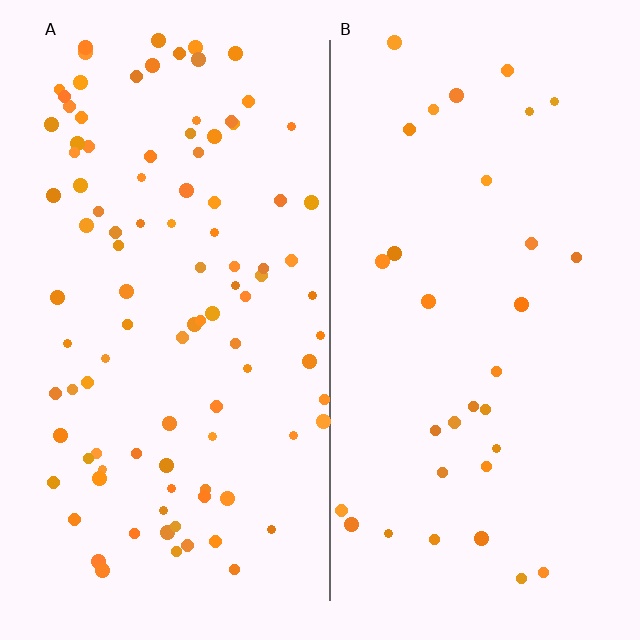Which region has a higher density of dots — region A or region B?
A (the left).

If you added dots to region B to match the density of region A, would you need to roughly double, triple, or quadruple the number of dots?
Approximately triple.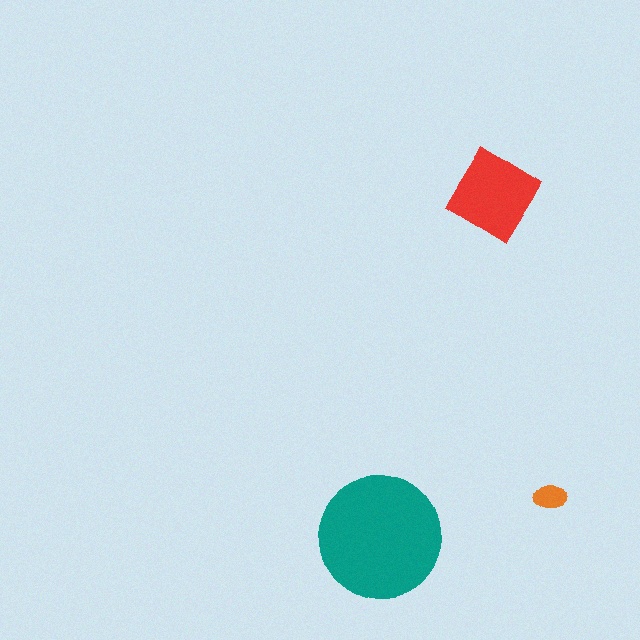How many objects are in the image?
There are 3 objects in the image.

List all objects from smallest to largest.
The orange ellipse, the red diamond, the teal circle.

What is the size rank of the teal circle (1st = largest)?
1st.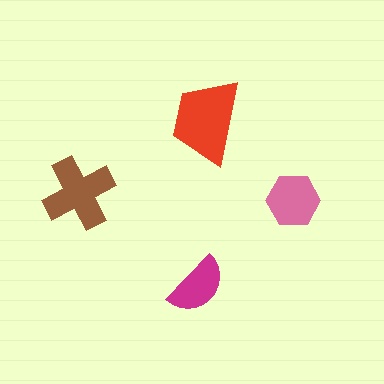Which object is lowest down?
The magenta semicircle is bottommost.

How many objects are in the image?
There are 4 objects in the image.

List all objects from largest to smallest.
The red trapezoid, the brown cross, the pink hexagon, the magenta semicircle.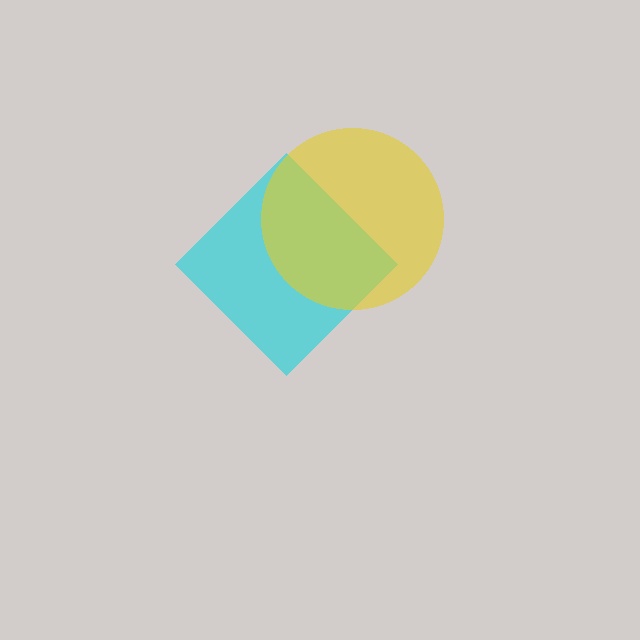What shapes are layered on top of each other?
The layered shapes are: a cyan diamond, a yellow circle.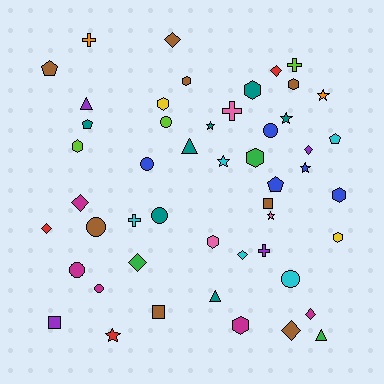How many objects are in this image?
There are 50 objects.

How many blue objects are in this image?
There are 5 blue objects.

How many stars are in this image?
There are 7 stars.